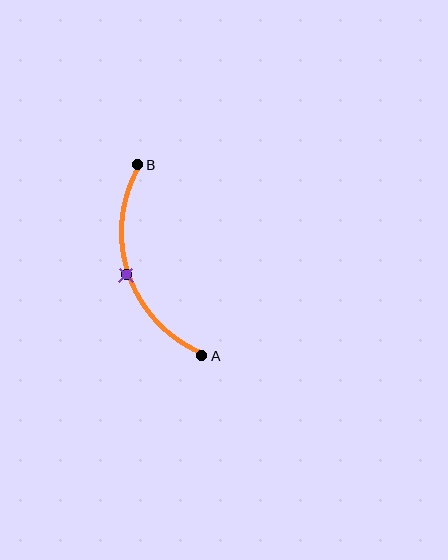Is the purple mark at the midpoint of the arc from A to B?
Yes. The purple mark lies on the arc at equal arc-length from both A and B — it is the arc midpoint.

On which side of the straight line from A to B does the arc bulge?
The arc bulges to the left of the straight line connecting A and B.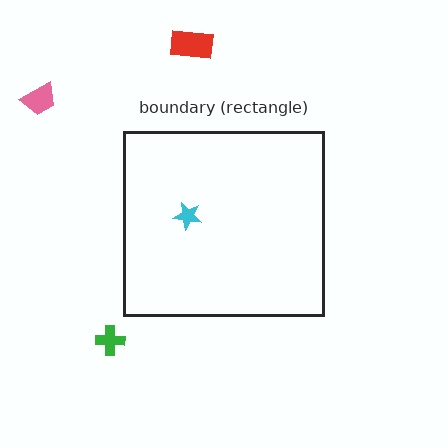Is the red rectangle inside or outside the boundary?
Outside.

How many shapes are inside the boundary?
1 inside, 3 outside.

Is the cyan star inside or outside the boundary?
Inside.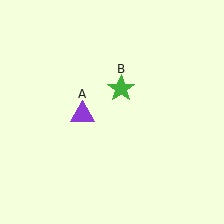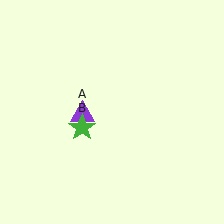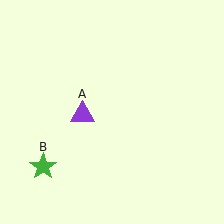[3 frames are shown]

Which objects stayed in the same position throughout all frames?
Purple triangle (object A) remained stationary.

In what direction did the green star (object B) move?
The green star (object B) moved down and to the left.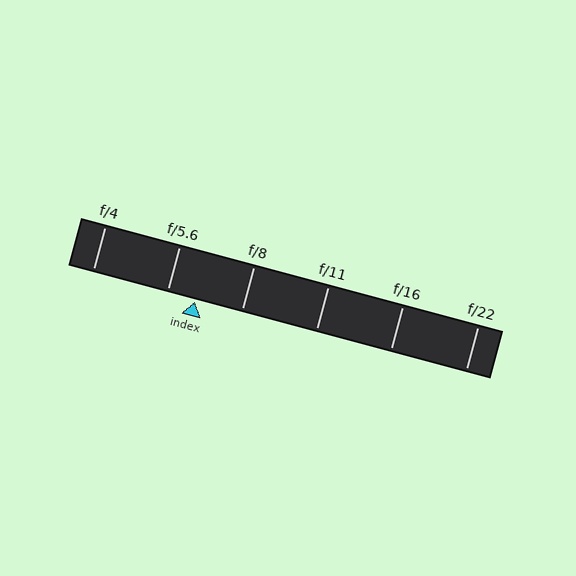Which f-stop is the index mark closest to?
The index mark is closest to f/5.6.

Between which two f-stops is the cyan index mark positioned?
The index mark is between f/5.6 and f/8.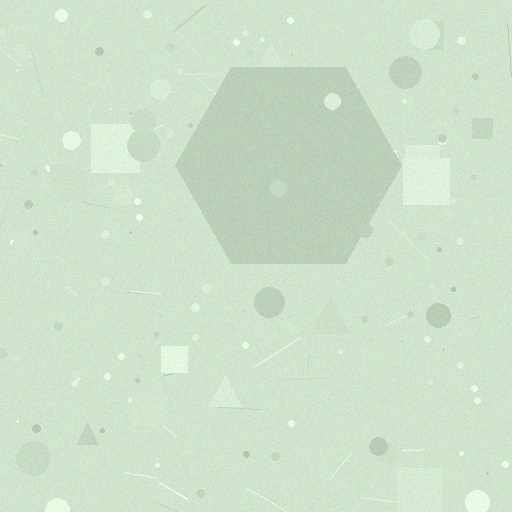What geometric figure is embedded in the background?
A hexagon is embedded in the background.